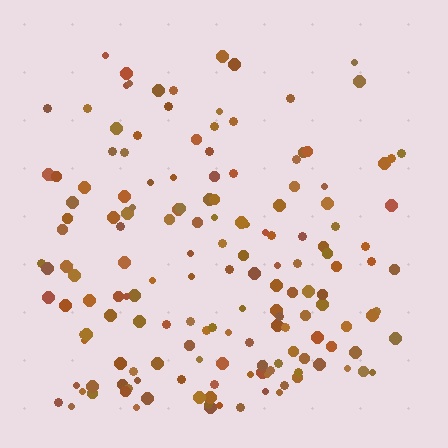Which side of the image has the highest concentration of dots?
The bottom.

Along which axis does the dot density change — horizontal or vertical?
Vertical.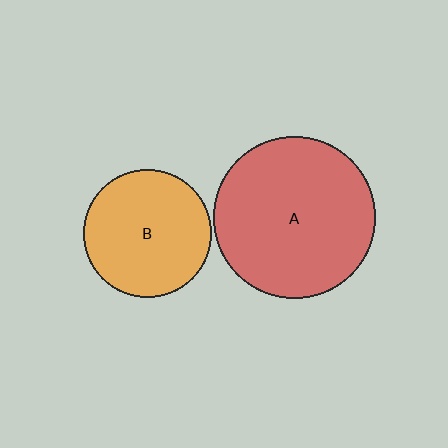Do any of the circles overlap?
No, none of the circles overlap.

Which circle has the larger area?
Circle A (red).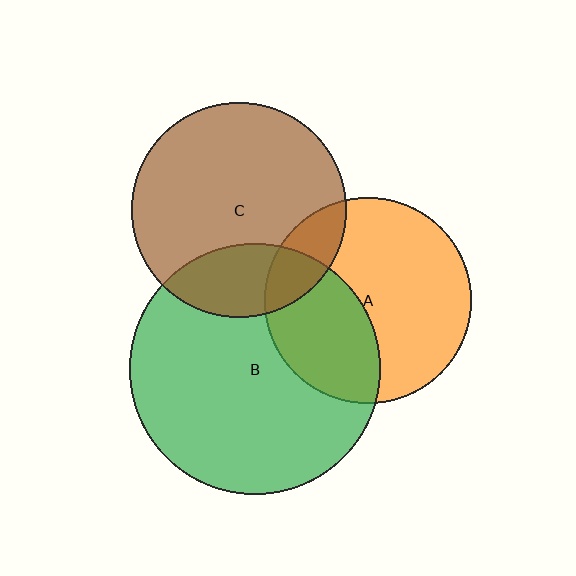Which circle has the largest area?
Circle B (green).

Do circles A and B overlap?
Yes.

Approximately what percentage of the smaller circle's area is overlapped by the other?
Approximately 35%.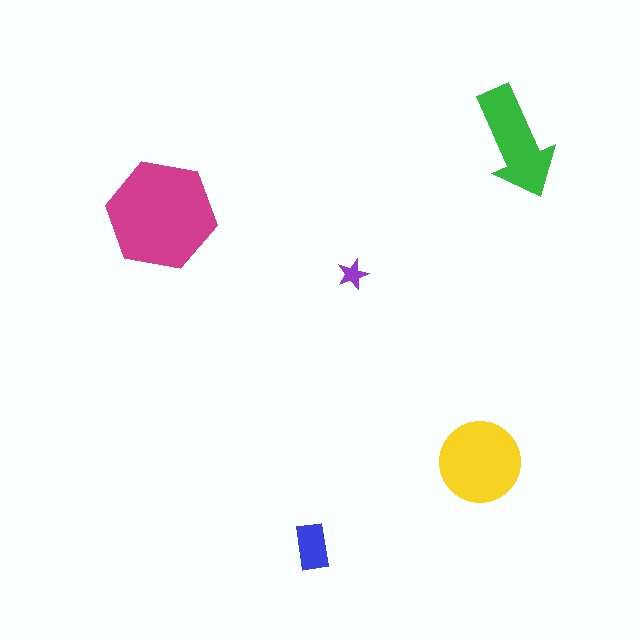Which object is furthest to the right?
The green arrow is rightmost.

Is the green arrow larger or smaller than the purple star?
Larger.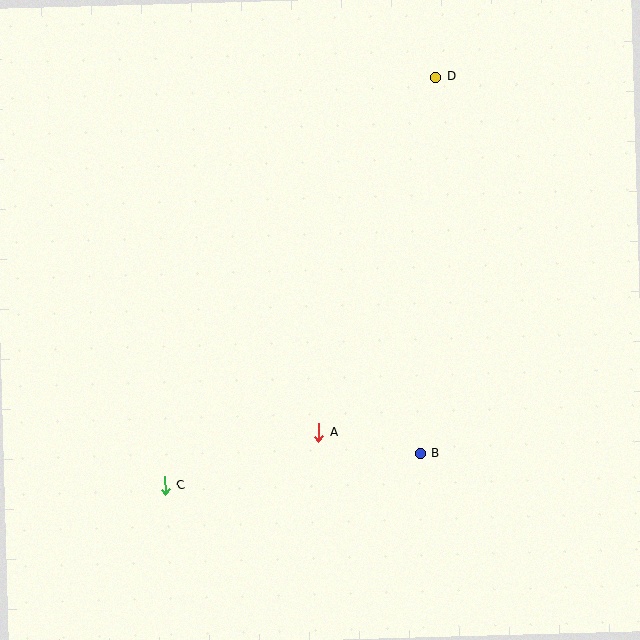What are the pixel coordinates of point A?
Point A is at (319, 432).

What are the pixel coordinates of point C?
Point C is at (165, 486).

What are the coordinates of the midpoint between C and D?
The midpoint between C and D is at (300, 281).